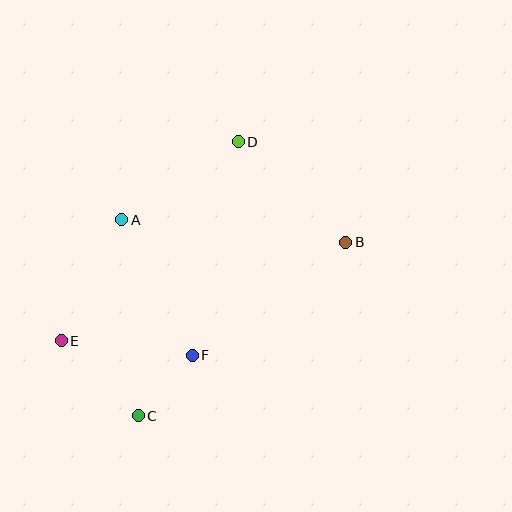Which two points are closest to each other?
Points C and F are closest to each other.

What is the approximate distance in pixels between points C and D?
The distance between C and D is approximately 291 pixels.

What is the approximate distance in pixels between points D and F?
The distance between D and F is approximately 219 pixels.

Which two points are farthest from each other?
Points B and E are farthest from each other.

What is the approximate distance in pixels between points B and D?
The distance between B and D is approximately 147 pixels.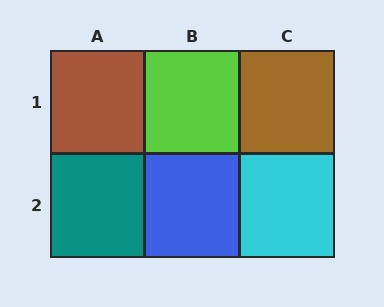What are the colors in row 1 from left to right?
Brown, lime, brown.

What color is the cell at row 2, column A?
Teal.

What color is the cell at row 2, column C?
Cyan.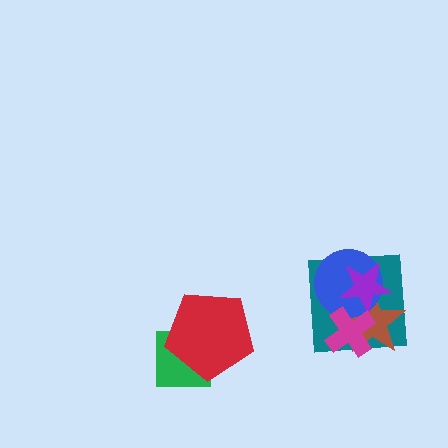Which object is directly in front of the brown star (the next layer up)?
The blue circle is directly in front of the brown star.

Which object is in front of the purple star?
The magenta cross is in front of the purple star.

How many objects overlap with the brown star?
4 objects overlap with the brown star.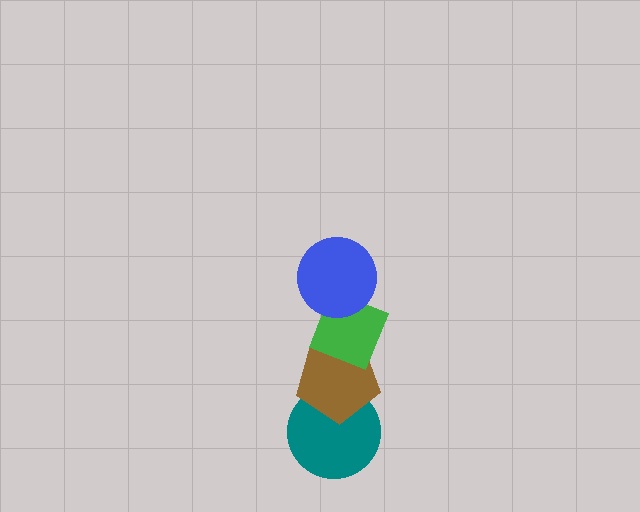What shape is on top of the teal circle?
The brown pentagon is on top of the teal circle.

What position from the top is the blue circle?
The blue circle is 1st from the top.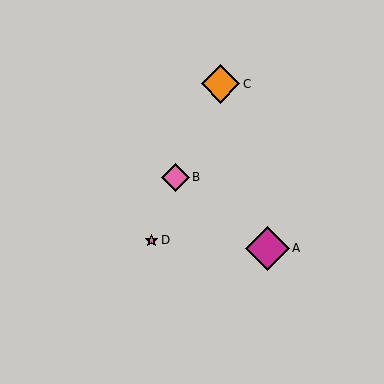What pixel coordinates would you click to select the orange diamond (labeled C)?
Click at (220, 84) to select the orange diamond C.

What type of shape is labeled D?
Shape D is a pink star.